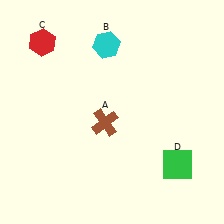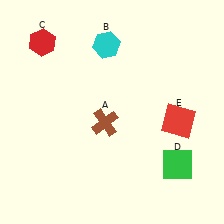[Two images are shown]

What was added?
A red square (E) was added in Image 2.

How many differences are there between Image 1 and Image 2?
There is 1 difference between the two images.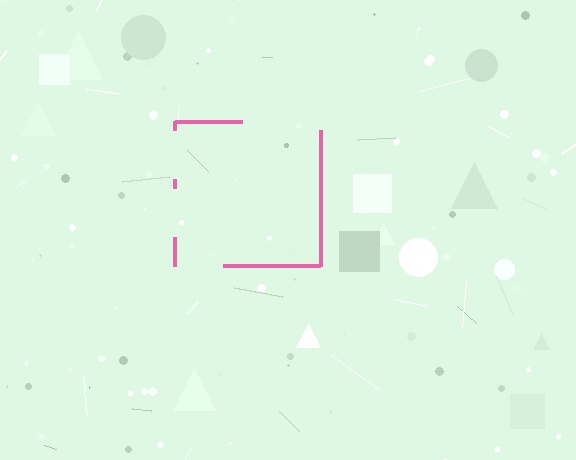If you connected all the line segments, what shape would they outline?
They would outline a square.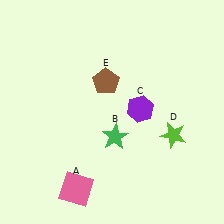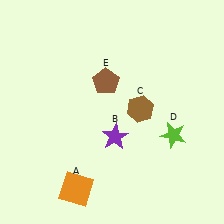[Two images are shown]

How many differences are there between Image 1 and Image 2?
There are 3 differences between the two images.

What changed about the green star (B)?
In Image 1, B is green. In Image 2, it changed to purple.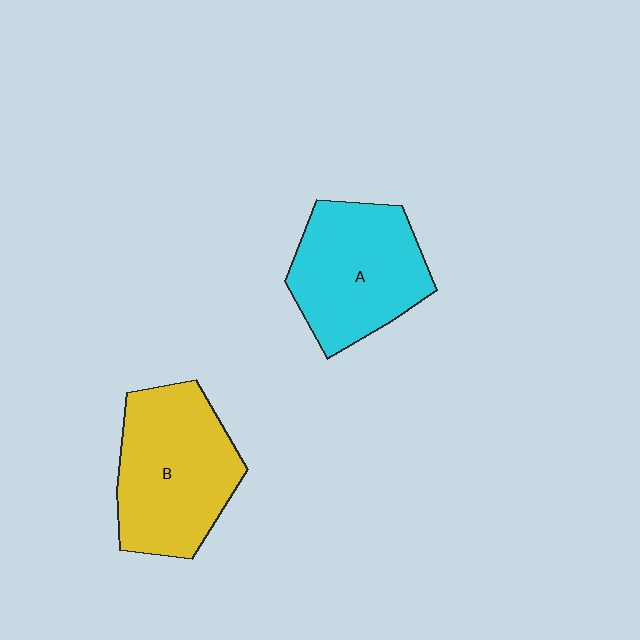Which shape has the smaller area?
Shape A (cyan).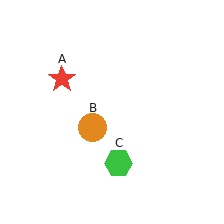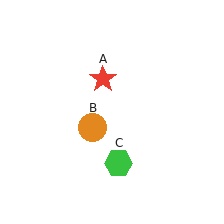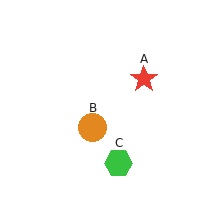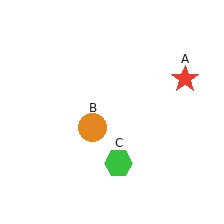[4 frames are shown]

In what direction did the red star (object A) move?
The red star (object A) moved right.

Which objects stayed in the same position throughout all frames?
Orange circle (object B) and green hexagon (object C) remained stationary.